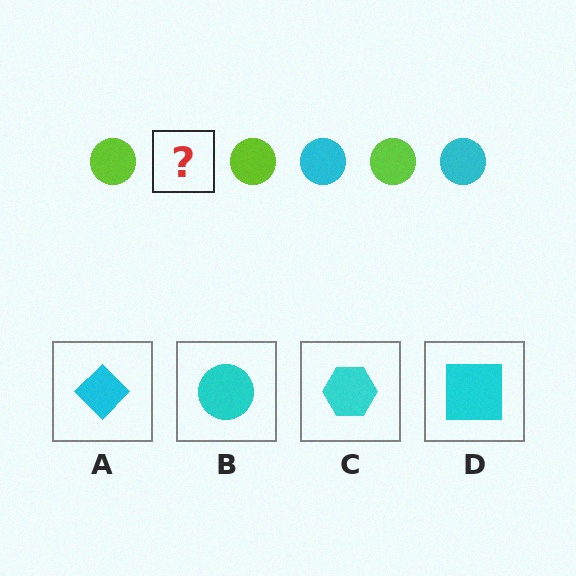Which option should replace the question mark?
Option B.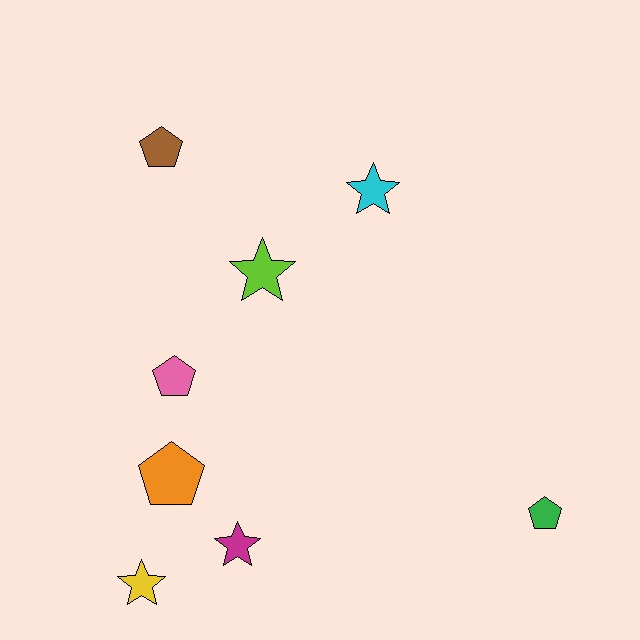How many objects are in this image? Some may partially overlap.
There are 8 objects.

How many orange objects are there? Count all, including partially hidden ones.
There is 1 orange object.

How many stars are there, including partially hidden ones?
There are 4 stars.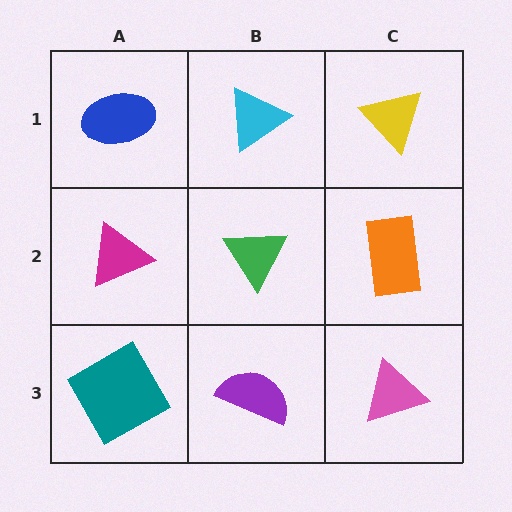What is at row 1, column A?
A blue ellipse.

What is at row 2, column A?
A magenta triangle.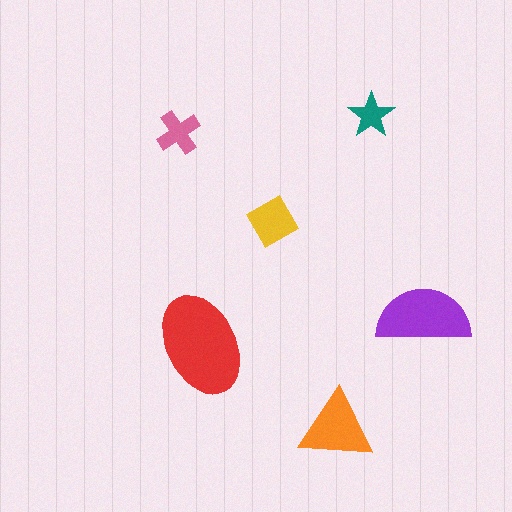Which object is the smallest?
The teal star.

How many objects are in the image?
There are 6 objects in the image.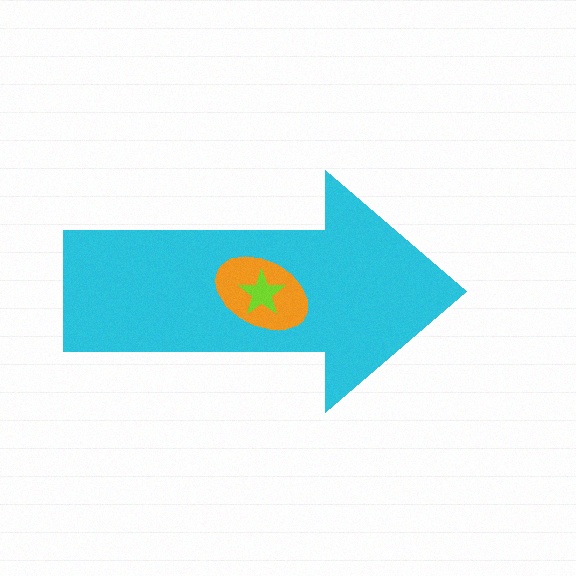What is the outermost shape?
The cyan arrow.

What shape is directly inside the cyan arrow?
The orange ellipse.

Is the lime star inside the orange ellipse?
Yes.